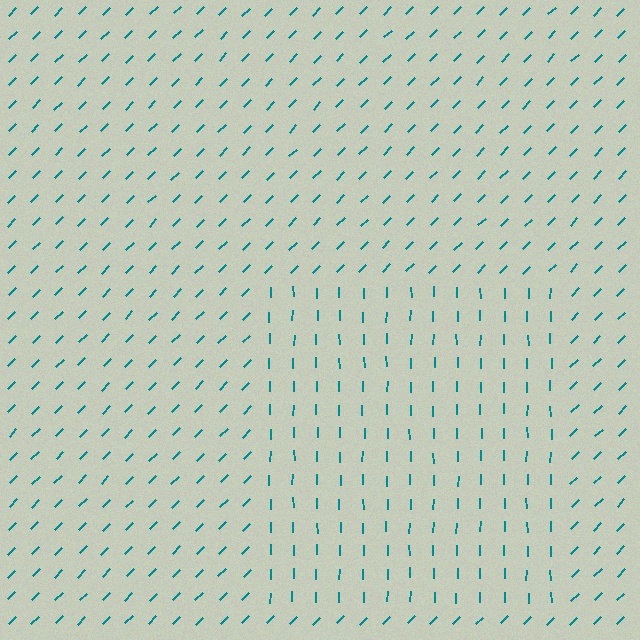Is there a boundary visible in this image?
Yes, there is a texture boundary formed by a change in line orientation.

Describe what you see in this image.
The image is filled with small teal line segments. A rectangle region in the image has lines oriented differently from the surrounding lines, creating a visible texture boundary.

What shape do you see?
I see a rectangle.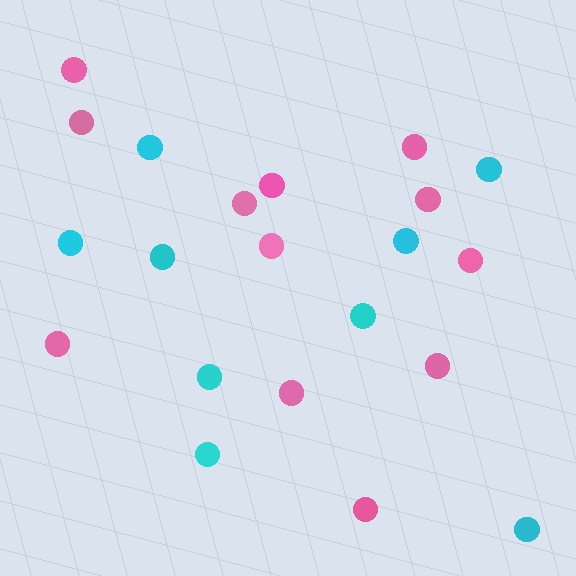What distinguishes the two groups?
There are 2 groups: one group of pink circles (12) and one group of cyan circles (9).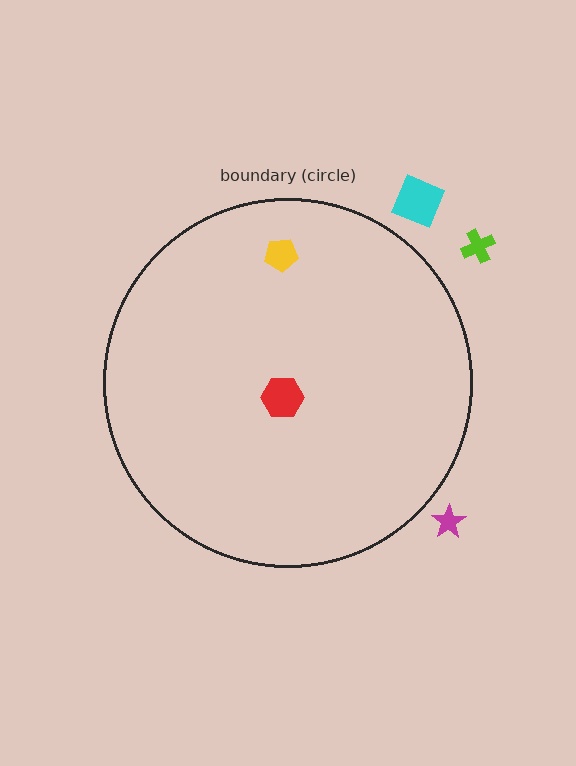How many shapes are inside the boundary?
2 inside, 3 outside.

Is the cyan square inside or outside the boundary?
Outside.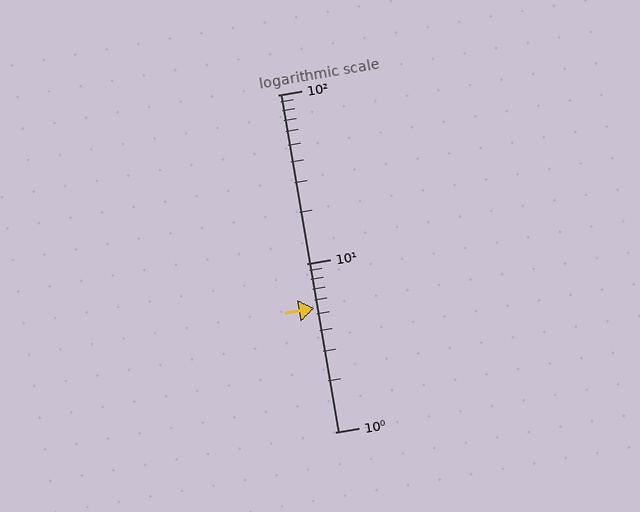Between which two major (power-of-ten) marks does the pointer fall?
The pointer is between 1 and 10.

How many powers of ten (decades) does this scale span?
The scale spans 2 decades, from 1 to 100.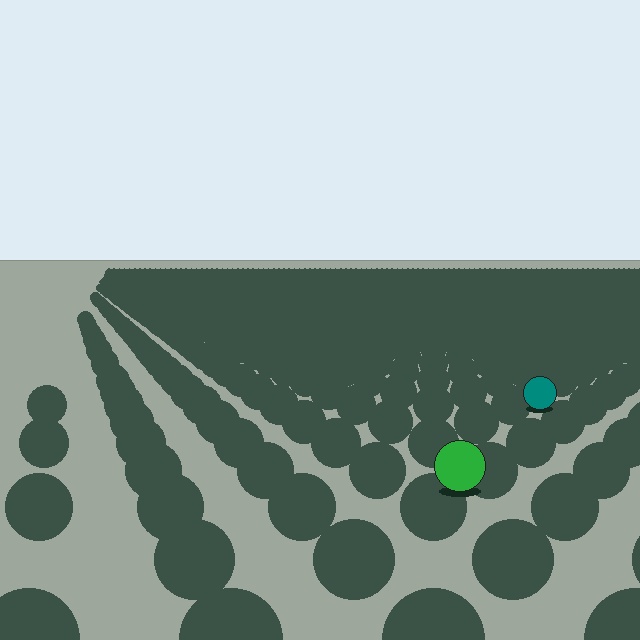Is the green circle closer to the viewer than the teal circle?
Yes. The green circle is closer — you can tell from the texture gradient: the ground texture is coarser near it.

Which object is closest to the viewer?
The green circle is closest. The texture marks near it are larger and more spread out.